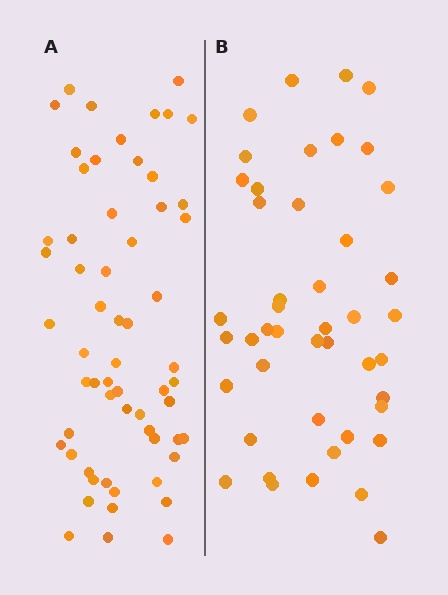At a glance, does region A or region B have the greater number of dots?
Region A (the left region) has more dots.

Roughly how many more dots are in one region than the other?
Region A has approximately 15 more dots than region B.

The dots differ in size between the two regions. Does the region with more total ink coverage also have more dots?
No. Region B has more total ink coverage because its dots are larger, but region A actually contains more individual dots. Total area can be misleading — the number of items is what matters here.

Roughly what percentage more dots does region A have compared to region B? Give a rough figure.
About 35% more.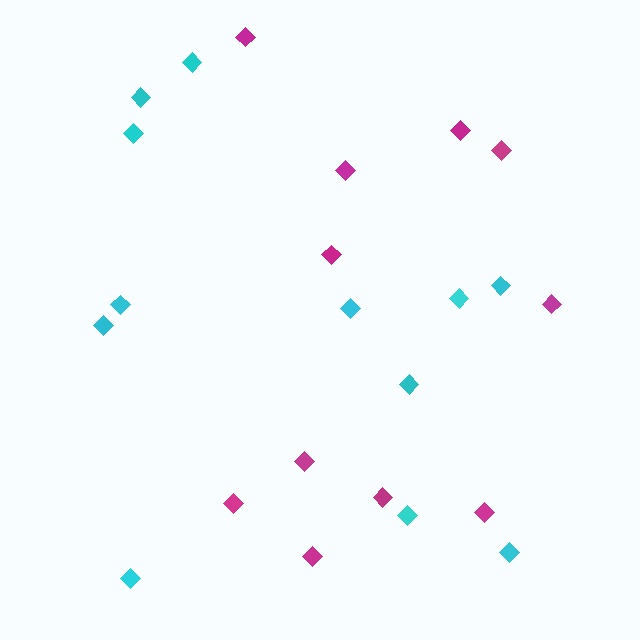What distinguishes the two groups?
There are 2 groups: one group of magenta diamonds (11) and one group of cyan diamonds (12).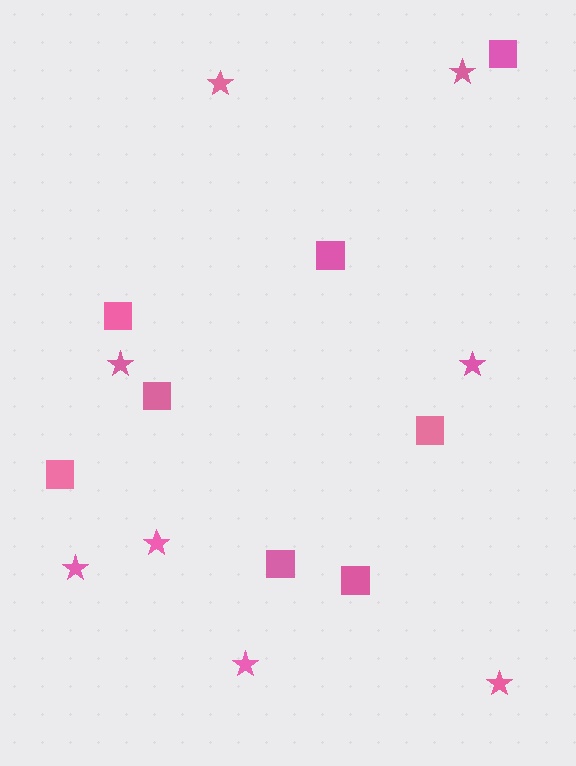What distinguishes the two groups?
There are 2 groups: one group of squares (8) and one group of stars (8).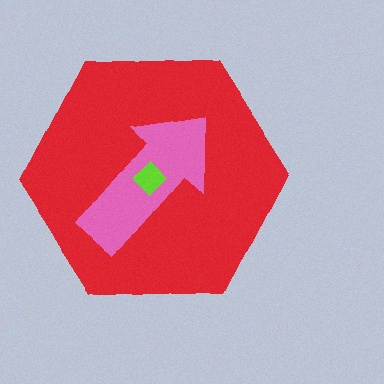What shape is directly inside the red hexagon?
The pink arrow.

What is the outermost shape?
The red hexagon.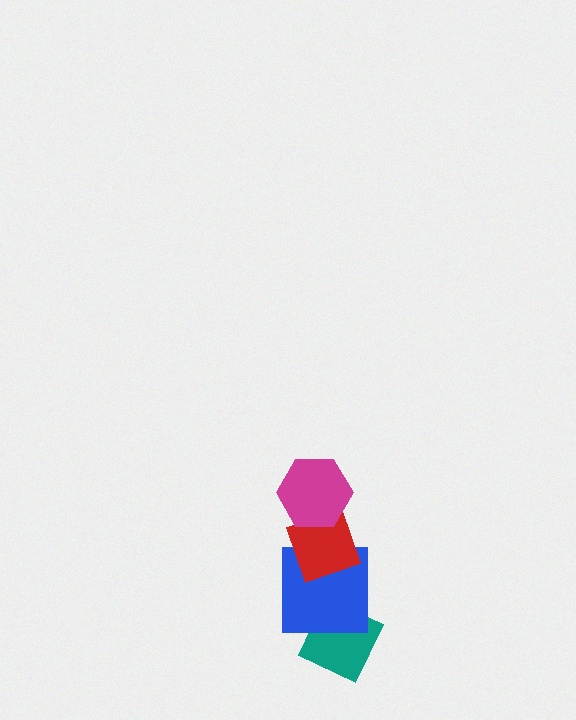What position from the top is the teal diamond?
The teal diamond is 4th from the top.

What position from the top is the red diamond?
The red diamond is 2nd from the top.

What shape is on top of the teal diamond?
The blue square is on top of the teal diamond.